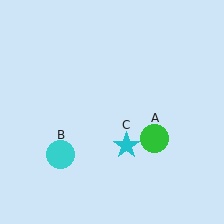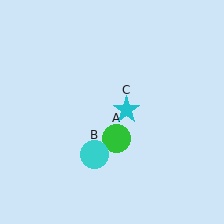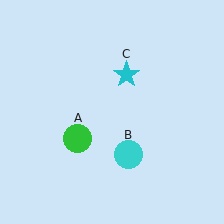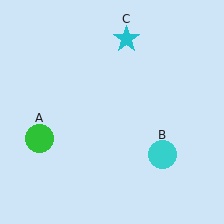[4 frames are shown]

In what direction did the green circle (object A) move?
The green circle (object A) moved left.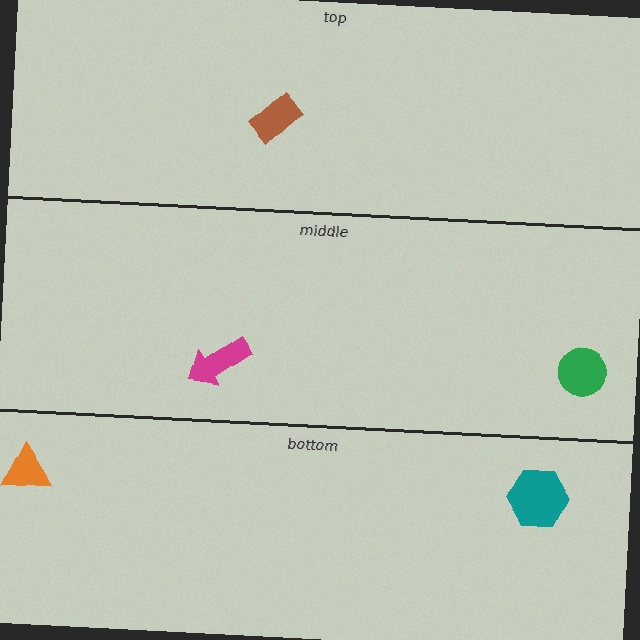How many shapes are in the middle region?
2.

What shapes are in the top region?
The brown rectangle.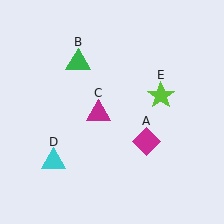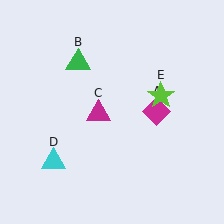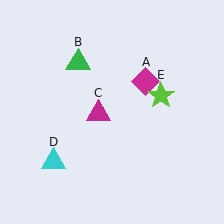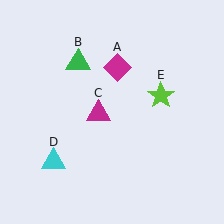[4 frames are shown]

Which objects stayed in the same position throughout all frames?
Green triangle (object B) and magenta triangle (object C) and cyan triangle (object D) and lime star (object E) remained stationary.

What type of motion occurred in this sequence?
The magenta diamond (object A) rotated counterclockwise around the center of the scene.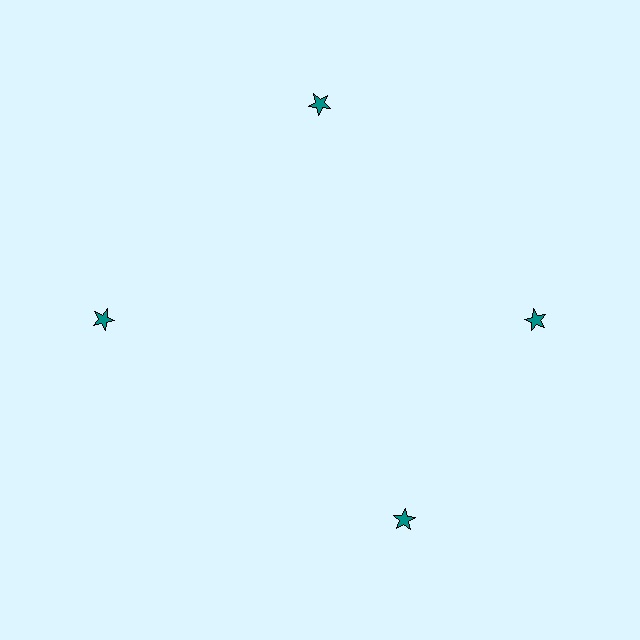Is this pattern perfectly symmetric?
No. The 4 teal stars are arranged in a ring, but one element near the 6 o'clock position is rotated out of alignment along the ring, breaking the 4-fold rotational symmetry.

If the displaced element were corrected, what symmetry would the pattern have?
It would have 4-fold rotational symmetry — the pattern would map onto itself every 90 degrees.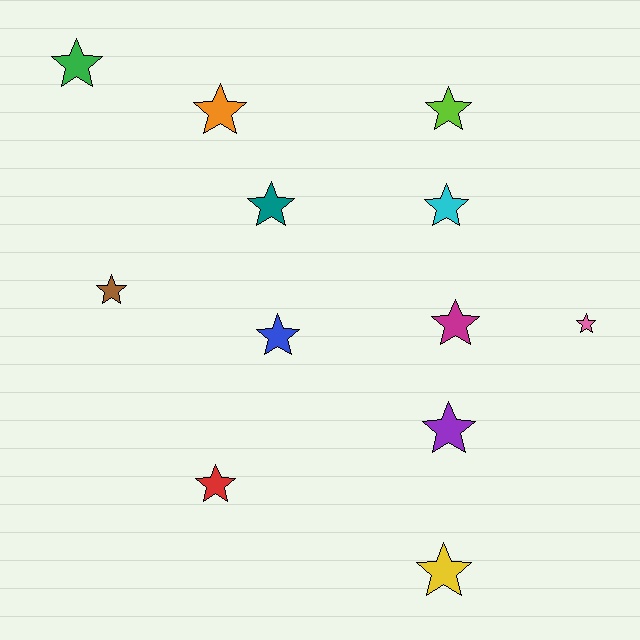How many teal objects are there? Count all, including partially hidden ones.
There is 1 teal object.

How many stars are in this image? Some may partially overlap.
There are 12 stars.